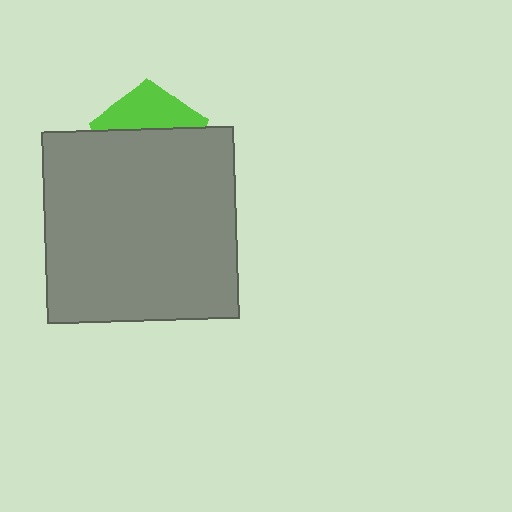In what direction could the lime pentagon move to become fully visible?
The lime pentagon could move up. That would shift it out from behind the gray square entirely.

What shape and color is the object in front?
The object in front is a gray square.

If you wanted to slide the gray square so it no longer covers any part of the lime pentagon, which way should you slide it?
Slide it down — that is the most direct way to separate the two shapes.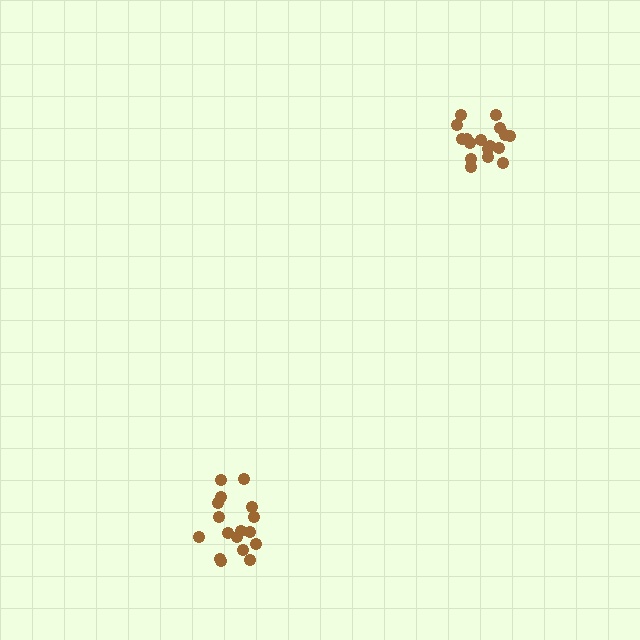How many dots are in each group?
Group 1: 17 dots, Group 2: 17 dots (34 total).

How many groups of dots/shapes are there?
There are 2 groups.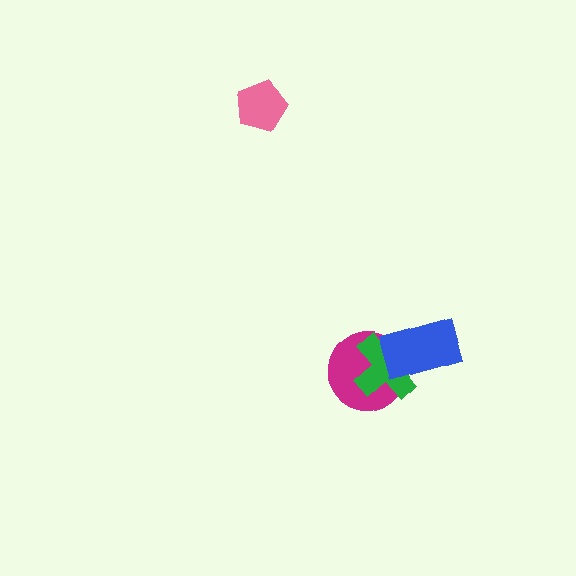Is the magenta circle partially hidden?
Yes, it is partially covered by another shape.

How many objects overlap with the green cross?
2 objects overlap with the green cross.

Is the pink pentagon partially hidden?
No, no other shape covers it.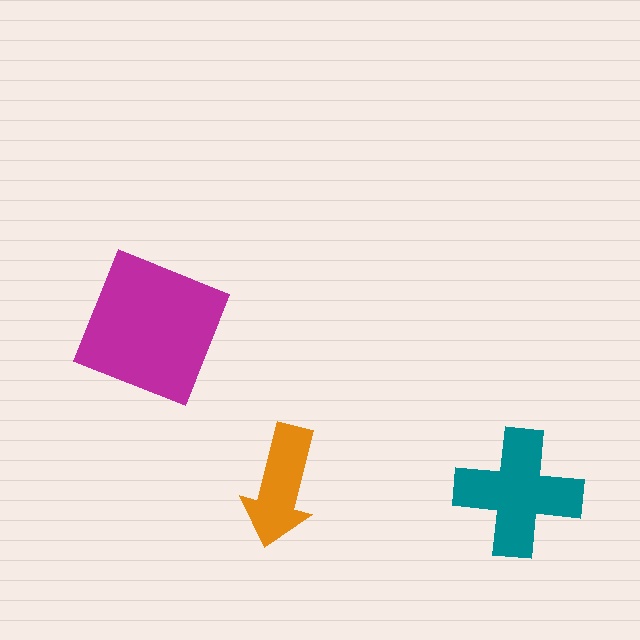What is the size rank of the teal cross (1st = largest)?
2nd.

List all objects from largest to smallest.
The magenta square, the teal cross, the orange arrow.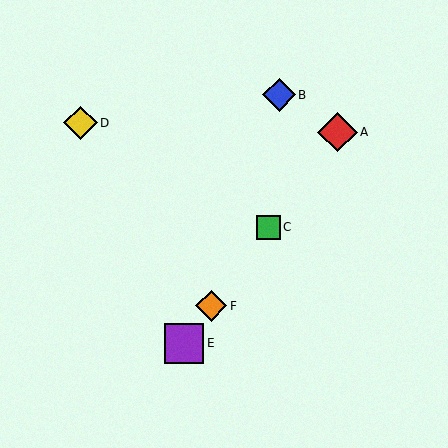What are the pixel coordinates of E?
Object E is at (184, 343).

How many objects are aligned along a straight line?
4 objects (A, C, E, F) are aligned along a straight line.